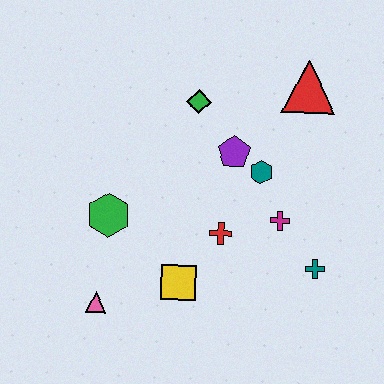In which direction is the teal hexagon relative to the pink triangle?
The teal hexagon is to the right of the pink triangle.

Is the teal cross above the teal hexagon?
No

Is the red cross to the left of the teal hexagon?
Yes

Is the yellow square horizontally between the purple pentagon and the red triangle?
No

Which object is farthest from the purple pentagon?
The pink triangle is farthest from the purple pentagon.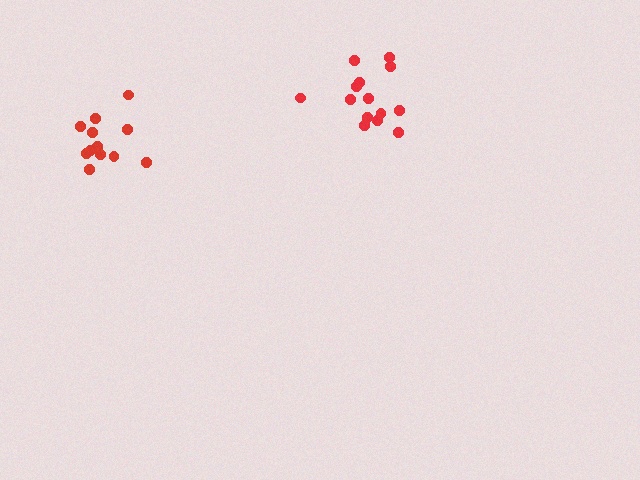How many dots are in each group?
Group 1: 14 dots, Group 2: 12 dots (26 total).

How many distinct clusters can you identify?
There are 2 distinct clusters.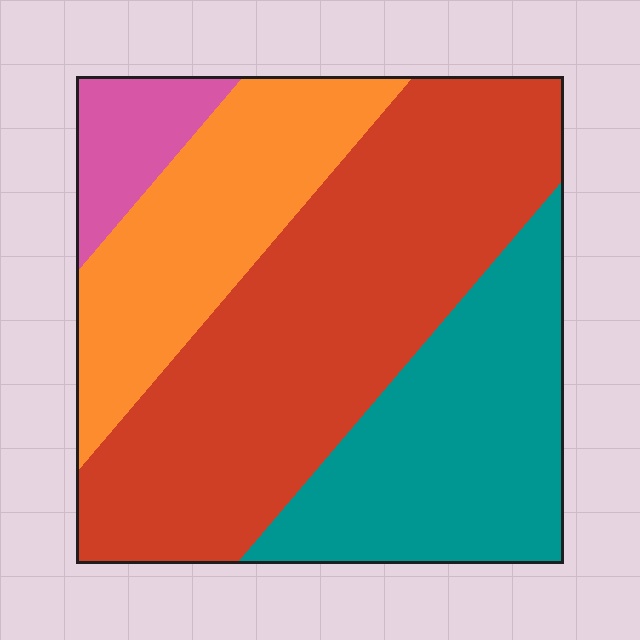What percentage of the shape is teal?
Teal covers about 25% of the shape.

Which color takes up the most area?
Red, at roughly 45%.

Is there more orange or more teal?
Teal.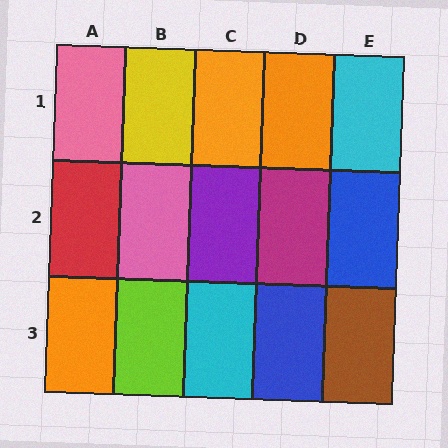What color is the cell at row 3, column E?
Brown.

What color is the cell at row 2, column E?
Blue.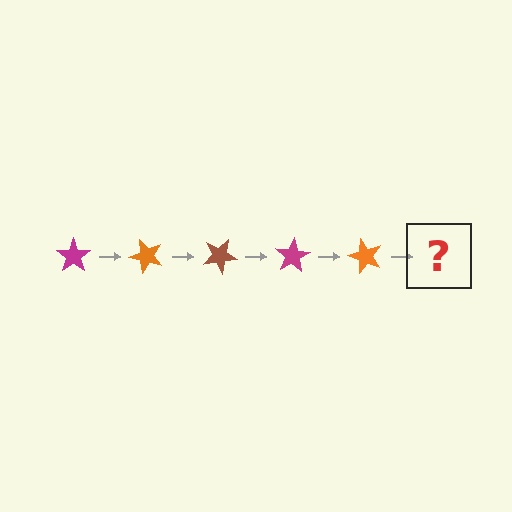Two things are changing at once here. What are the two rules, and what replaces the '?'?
The two rules are that it rotates 50 degrees each step and the color cycles through magenta, orange, and brown. The '?' should be a brown star, rotated 250 degrees from the start.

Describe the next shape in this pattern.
It should be a brown star, rotated 250 degrees from the start.